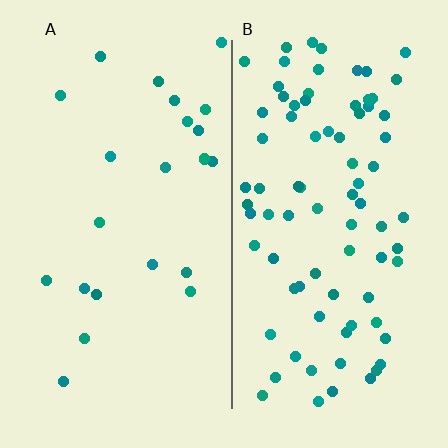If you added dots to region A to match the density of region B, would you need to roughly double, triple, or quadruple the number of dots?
Approximately quadruple.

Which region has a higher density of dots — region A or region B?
B (the right).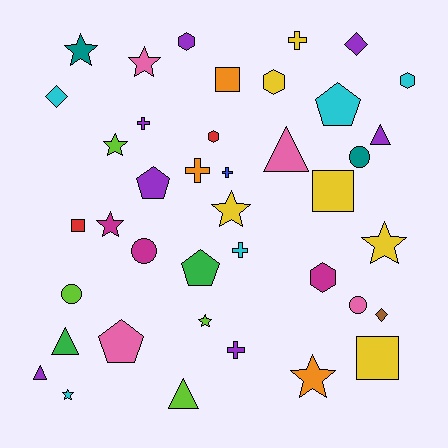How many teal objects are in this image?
There are 2 teal objects.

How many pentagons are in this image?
There are 4 pentagons.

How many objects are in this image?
There are 40 objects.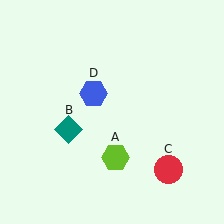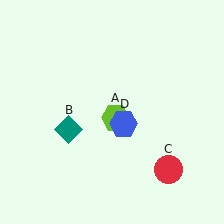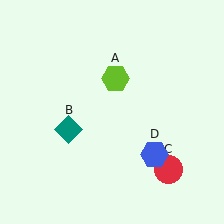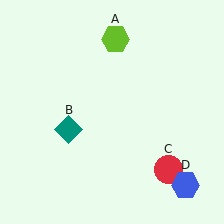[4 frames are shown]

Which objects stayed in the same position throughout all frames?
Teal diamond (object B) and red circle (object C) remained stationary.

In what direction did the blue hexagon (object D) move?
The blue hexagon (object D) moved down and to the right.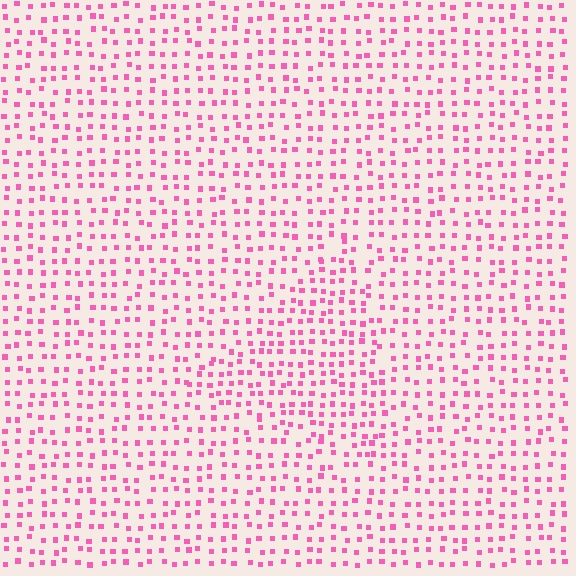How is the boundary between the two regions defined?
The boundary is defined by a change in element density (approximately 1.4x ratio). All elements are the same color, size, and shape.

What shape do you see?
I see a triangle.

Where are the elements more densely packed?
The elements are more densely packed inside the triangle boundary.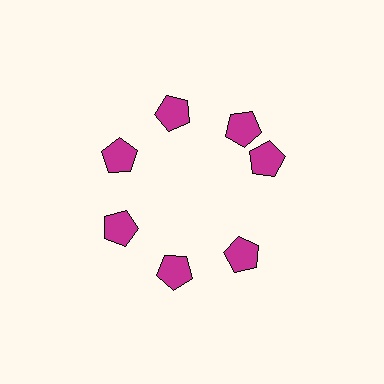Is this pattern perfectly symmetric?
No. The 7 magenta pentagons are arranged in a ring, but one element near the 3 o'clock position is rotated out of alignment along the ring, breaking the 7-fold rotational symmetry.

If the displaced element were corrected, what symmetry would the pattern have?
It would have 7-fold rotational symmetry — the pattern would map onto itself every 51 degrees.